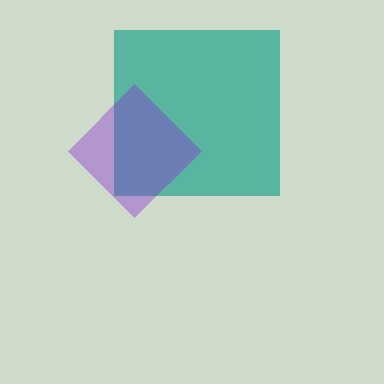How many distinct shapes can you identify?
There are 2 distinct shapes: a teal square, a purple diamond.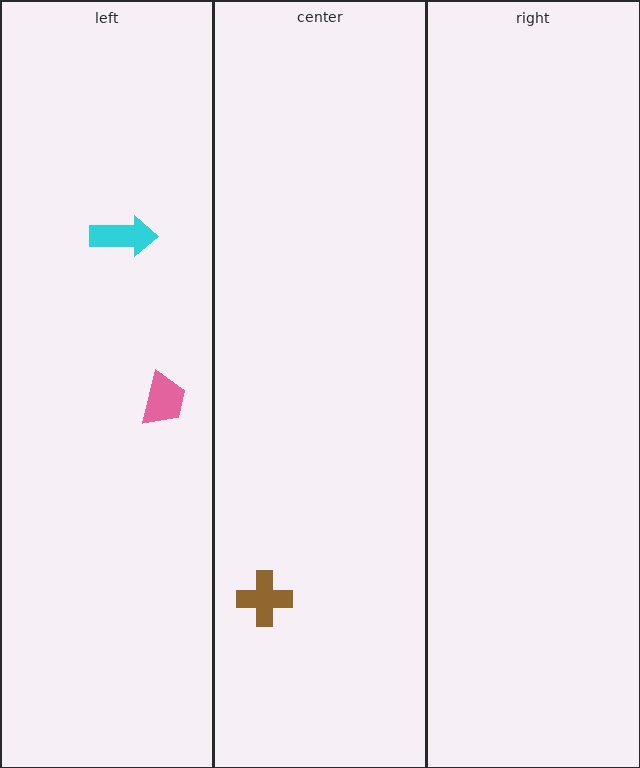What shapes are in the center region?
The brown cross.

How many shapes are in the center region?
1.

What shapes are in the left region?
The pink trapezoid, the cyan arrow.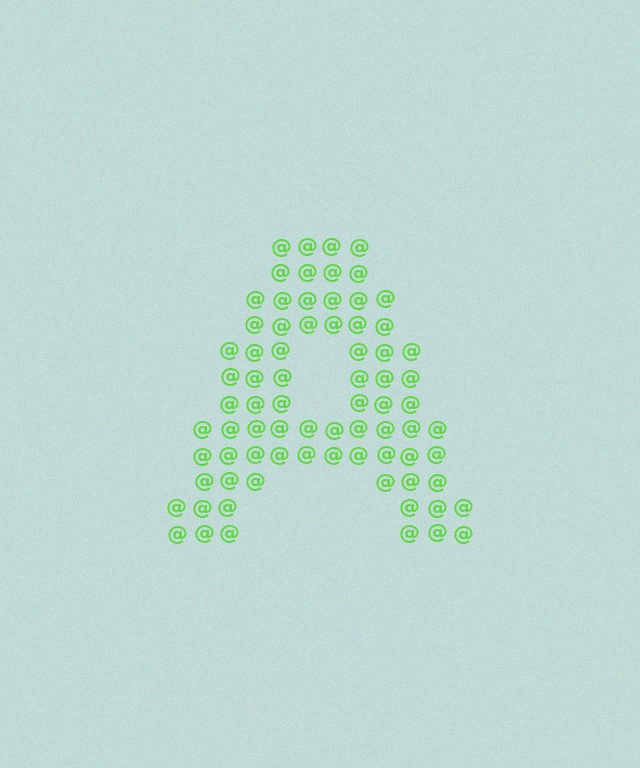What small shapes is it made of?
It is made of small at signs.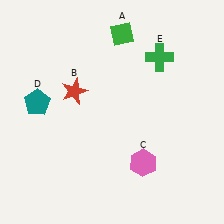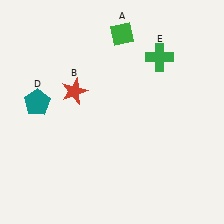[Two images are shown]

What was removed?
The pink hexagon (C) was removed in Image 2.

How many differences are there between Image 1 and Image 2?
There is 1 difference between the two images.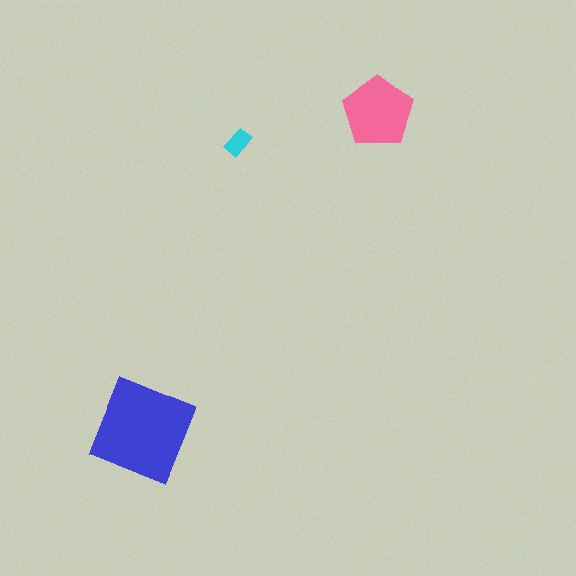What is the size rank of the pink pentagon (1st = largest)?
2nd.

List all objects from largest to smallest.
The blue diamond, the pink pentagon, the cyan rectangle.